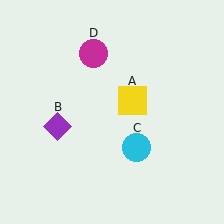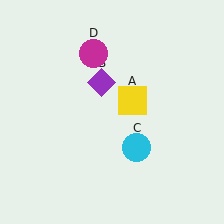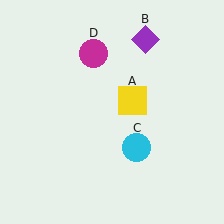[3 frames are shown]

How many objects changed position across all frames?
1 object changed position: purple diamond (object B).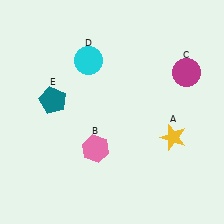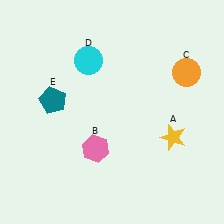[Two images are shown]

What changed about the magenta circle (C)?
In Image 1, C is magenta. In Image 2, it changed to orange.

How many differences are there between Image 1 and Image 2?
There is 1 difference between the two images.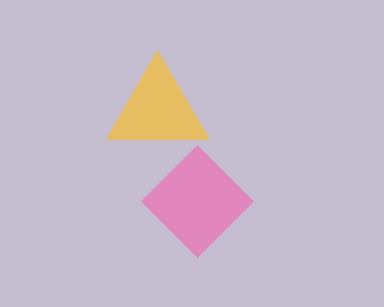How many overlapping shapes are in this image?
There are 2 overlapping shapes in the image.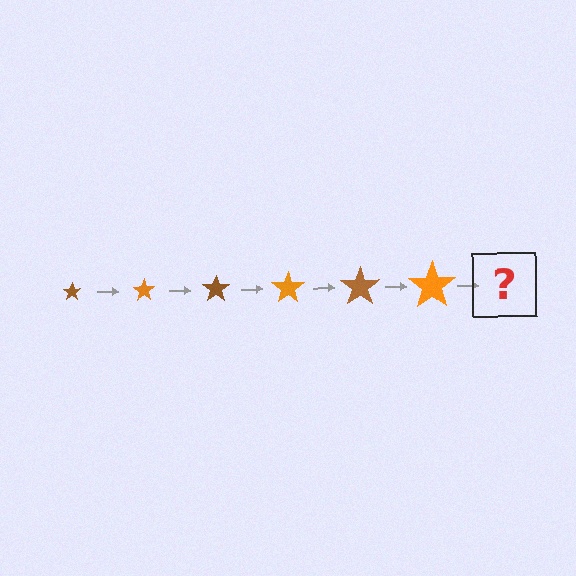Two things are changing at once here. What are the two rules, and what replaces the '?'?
The two rules are that the star grows larger each step and the color cycles through brown and orange. The '?' should be a brown star, larger than the previous one.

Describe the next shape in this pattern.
It should be a brown star, larger than the previous one.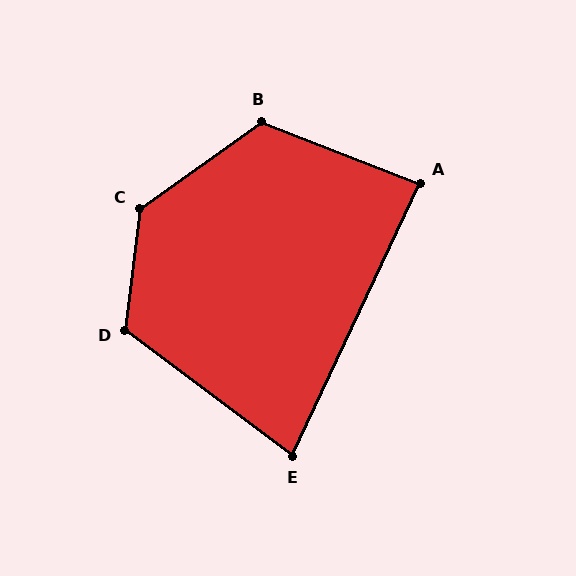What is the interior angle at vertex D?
Approximately 120 degrees (obtuse).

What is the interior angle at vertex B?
Approximately 123 degrees (obtuse).